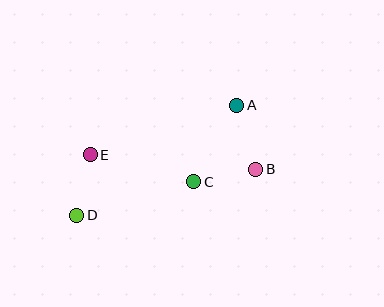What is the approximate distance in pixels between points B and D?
The distance between B and D is approximately 185 pixels.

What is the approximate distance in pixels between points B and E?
The distance between B and E is approximately 166 pixels.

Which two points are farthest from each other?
Points A and D are farthest from each other.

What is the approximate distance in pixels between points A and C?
The distance between A and C is approximately 88 pixels.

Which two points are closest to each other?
Points D and E are closest to each other.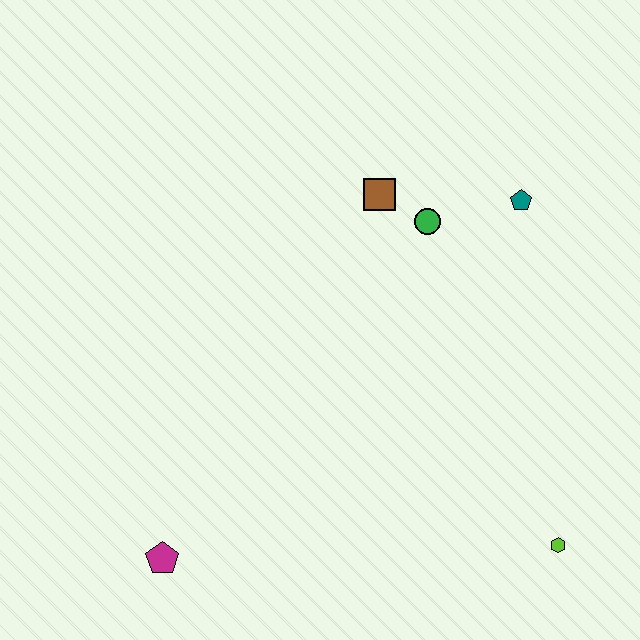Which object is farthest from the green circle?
The magenta pentagon is farthest from the green circle.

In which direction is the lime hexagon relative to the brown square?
The lime hexagon is below the brown square.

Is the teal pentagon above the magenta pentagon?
Yes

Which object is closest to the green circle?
The brown square is closest to the green circle.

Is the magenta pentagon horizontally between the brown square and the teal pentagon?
No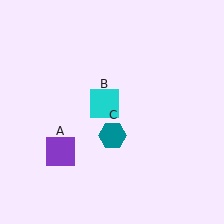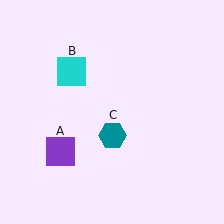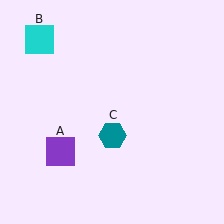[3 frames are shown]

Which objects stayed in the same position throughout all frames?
Purple square (object A) and teal hexagon (object C) remained stationary.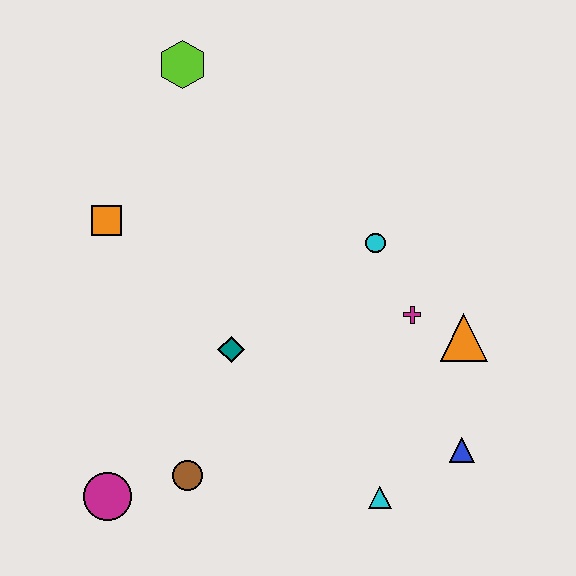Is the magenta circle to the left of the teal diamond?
Yes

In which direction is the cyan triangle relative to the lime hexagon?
The cyan triangle is below the lime hexagon.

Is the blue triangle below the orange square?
Yes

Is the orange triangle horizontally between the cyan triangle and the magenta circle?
No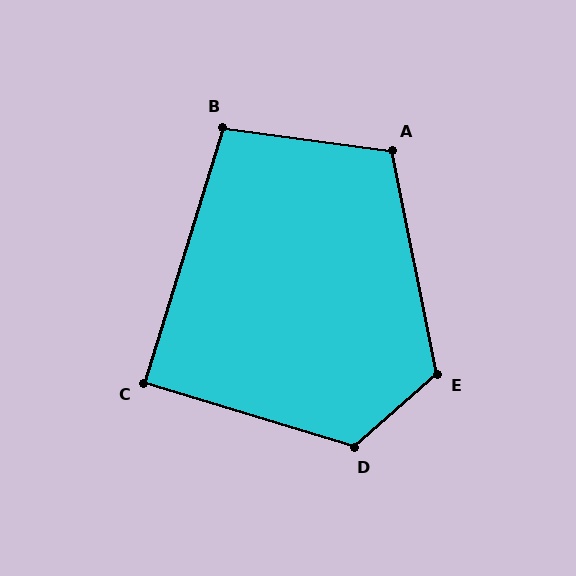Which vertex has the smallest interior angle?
C, at approximately 90 degrees.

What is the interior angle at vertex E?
Approximately 120 degrees (obtuse).